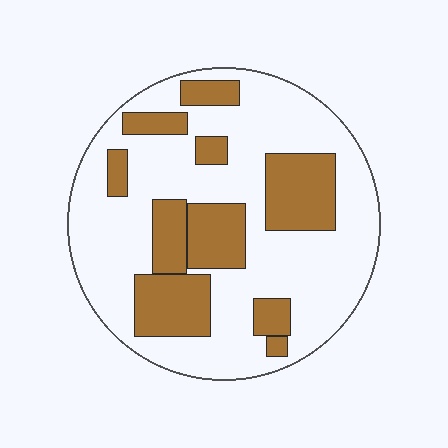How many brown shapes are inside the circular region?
10.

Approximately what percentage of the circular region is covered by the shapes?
Approximately 30%.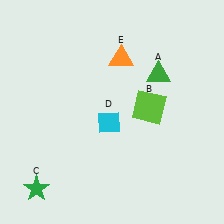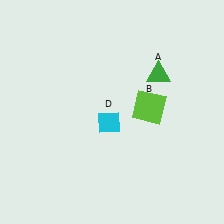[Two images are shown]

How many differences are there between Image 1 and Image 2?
There are 2 differences between the two images.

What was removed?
The green star (C), the orange triangle (E) were removed in Image 2.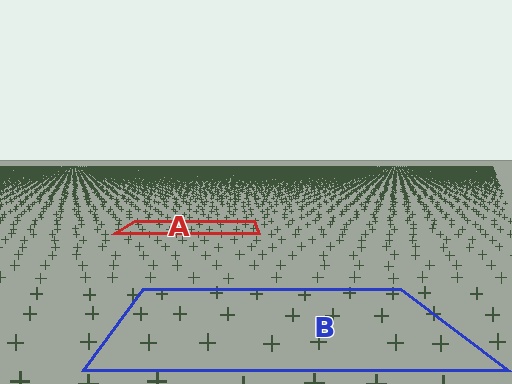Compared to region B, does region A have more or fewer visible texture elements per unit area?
Region A has more texture elements per unit area — they are packed more densely because it is farther away.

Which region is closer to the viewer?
Region B is closer. The texture elements there are larger and more spread out.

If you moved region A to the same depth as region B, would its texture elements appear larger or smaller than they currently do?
They would appear larger. At a closer depth, the same texture elements are projected at a bigger on-screen size.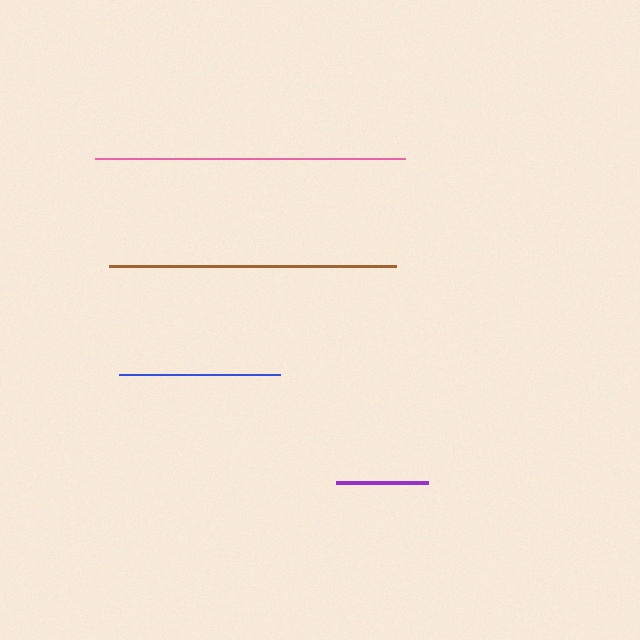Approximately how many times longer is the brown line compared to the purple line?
The brown line is approximately 3.1 times the length of the purple line.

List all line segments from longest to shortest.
From longest to shortest: pink, brown, blue, purple.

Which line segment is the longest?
The pink line is the longest at approximately 310 pixels.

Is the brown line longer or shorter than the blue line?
The brown line is longer than the blue line.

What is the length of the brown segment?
The brown segment is approximately 287 pixels long.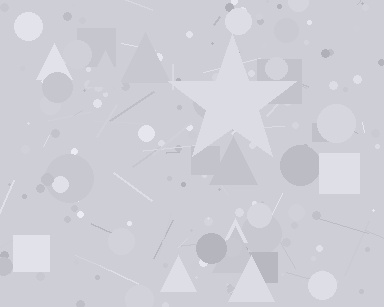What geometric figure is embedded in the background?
A star is embedded in the background.